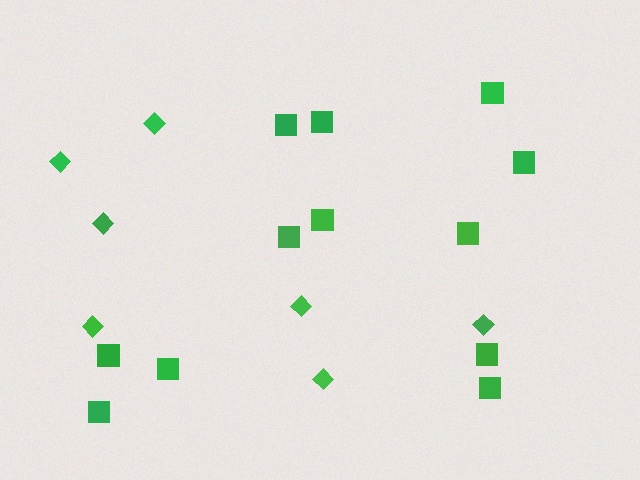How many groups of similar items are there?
There are 2 groups: one group of squares (12) and one group of diamonds (7).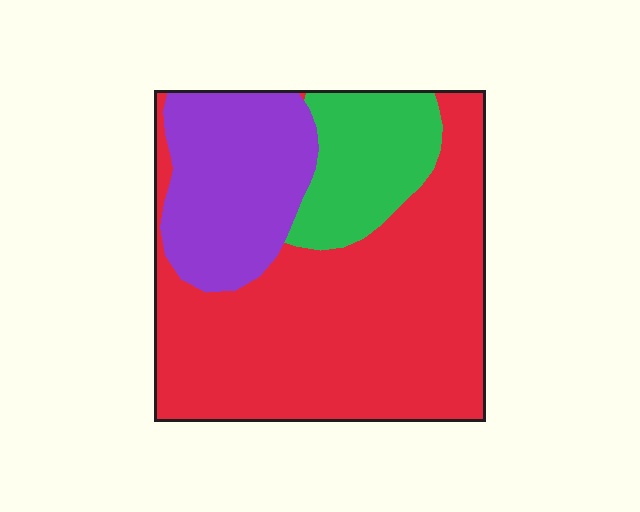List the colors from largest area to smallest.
From largest to smallest: red, purple, green.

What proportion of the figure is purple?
Purple covers 24% of the figure.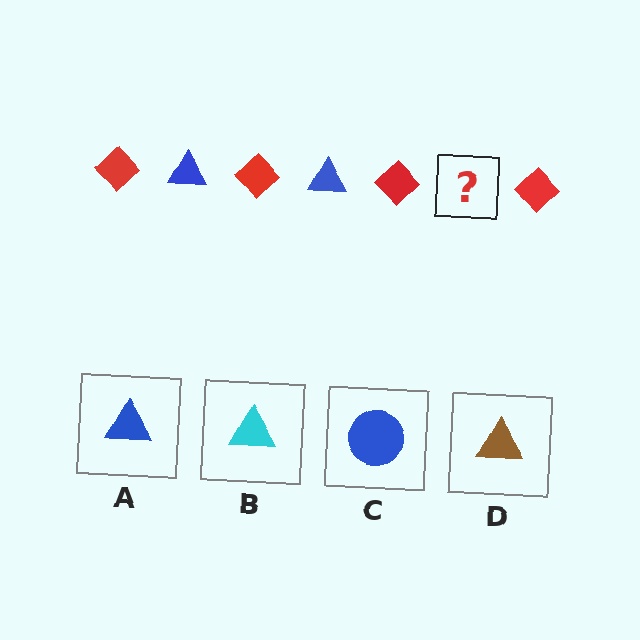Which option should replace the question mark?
Option A.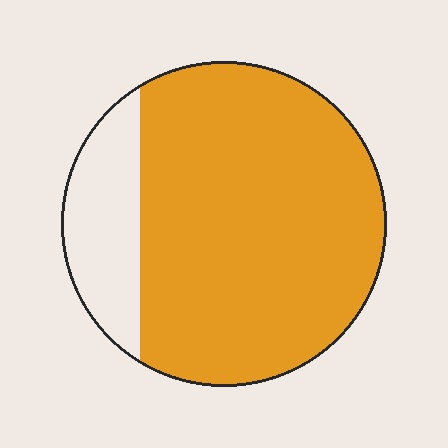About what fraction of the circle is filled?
About four fifths (4/5).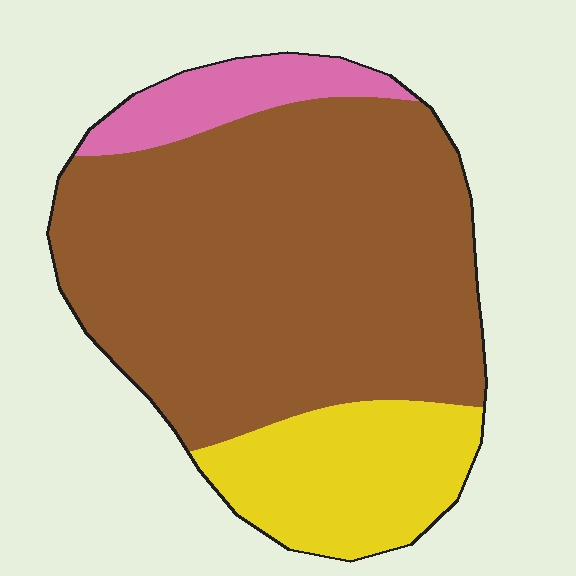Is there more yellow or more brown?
Brown.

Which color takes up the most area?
Brown, at roughly 70%.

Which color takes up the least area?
Pink, at roughly 10%.